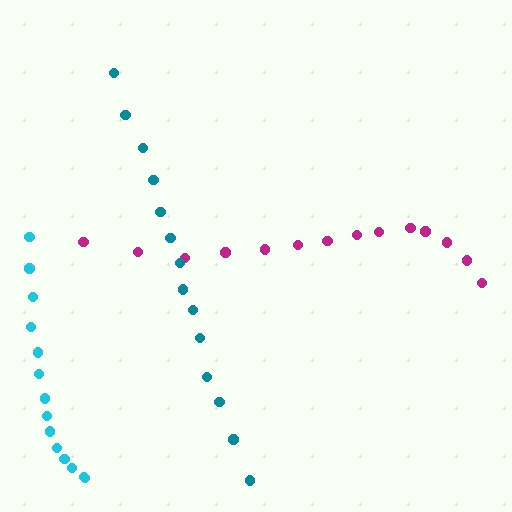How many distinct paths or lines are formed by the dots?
There are 3 distinct paths.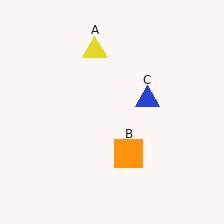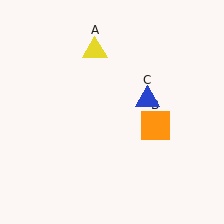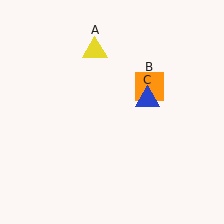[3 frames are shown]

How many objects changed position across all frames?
1 object changed position: orange square (object B).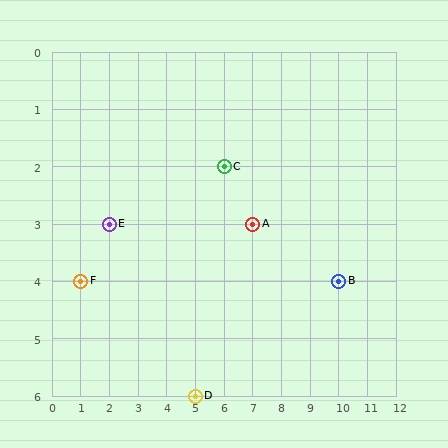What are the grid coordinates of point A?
Point A is at grid coordinates (7, 3).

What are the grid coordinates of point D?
Point D is at grid coordinates (5, 6).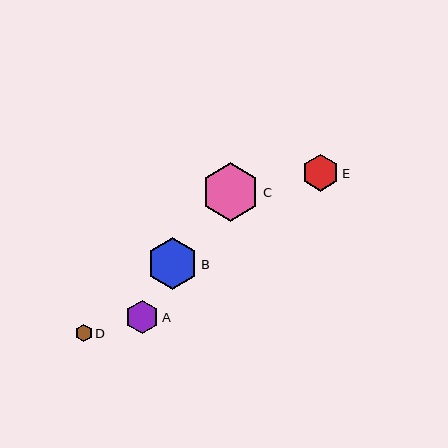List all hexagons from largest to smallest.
From largest to smallest: C, B, E, A, D.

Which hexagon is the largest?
Hexagon C is the largest with a size of approximately 59 pixels.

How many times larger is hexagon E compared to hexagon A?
Hexagon E is approximately 1.1 times the size of hexagon A.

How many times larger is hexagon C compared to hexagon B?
Hexagon C is approximately 1.1 times the size of hexagon B.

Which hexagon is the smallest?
Hexagon D is the smallest with a size of approximately 17 pixels.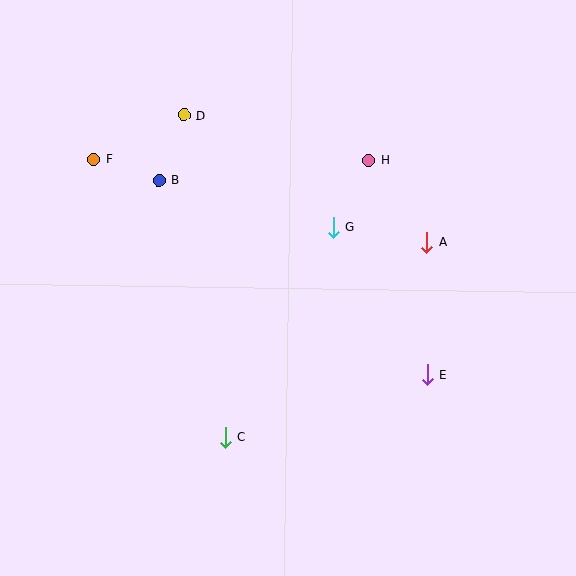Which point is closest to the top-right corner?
Point H is closest to the top-right corner.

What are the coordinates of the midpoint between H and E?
The midpoint between H and E is at (398, 267).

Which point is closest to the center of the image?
Point G at (333, 227) is closest to the center.